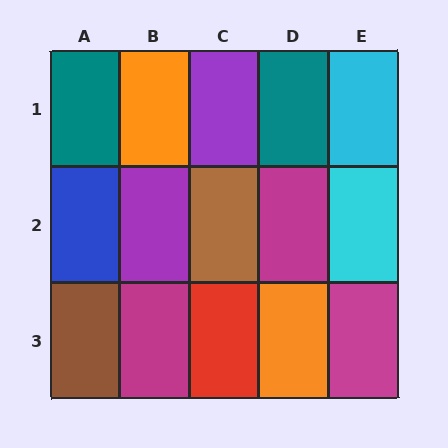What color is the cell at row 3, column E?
Magenta.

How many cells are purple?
2 cells are purple.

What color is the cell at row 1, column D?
Teal.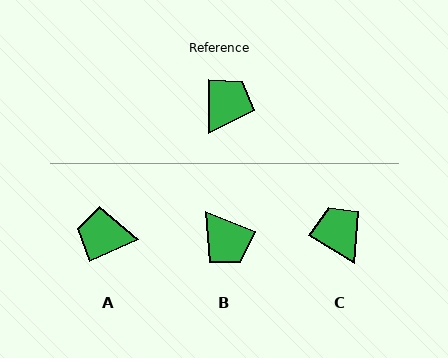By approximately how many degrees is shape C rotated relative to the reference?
Approximately 59 degrees counter-clockwise.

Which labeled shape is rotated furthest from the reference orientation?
A, about 114 degrees away.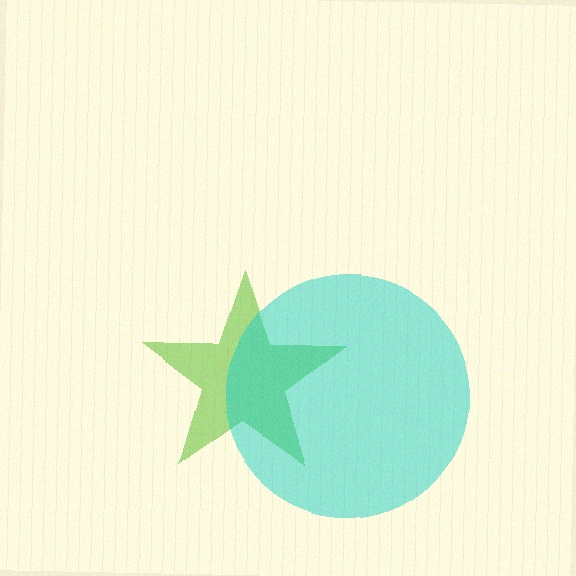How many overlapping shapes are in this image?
There are 2 overlapping shapes in the image.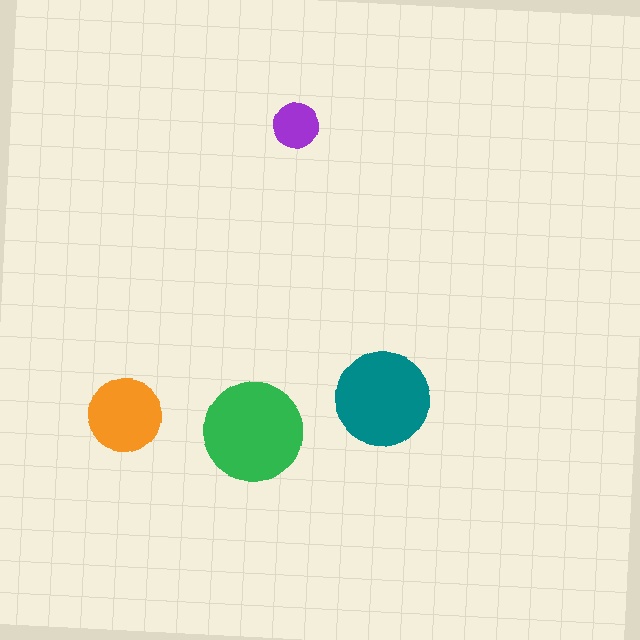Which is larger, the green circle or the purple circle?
The green one.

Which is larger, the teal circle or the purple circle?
The teal one.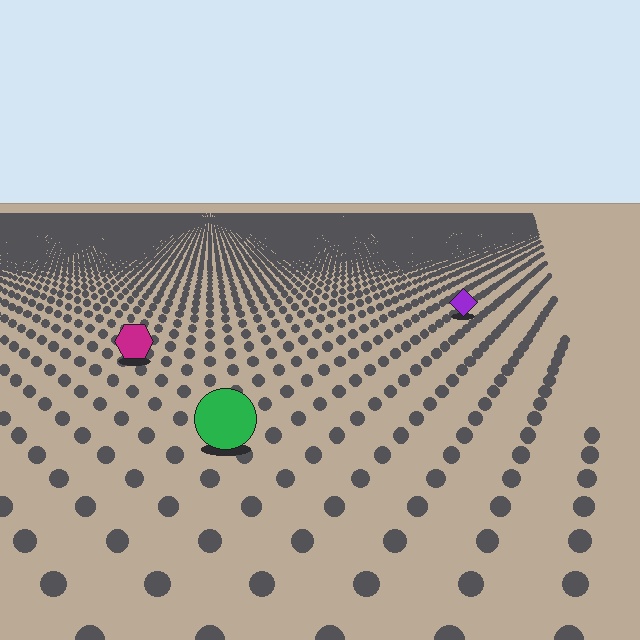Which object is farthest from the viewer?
The purple diamond is farthest from the viewer. It appears smaller and the ground texture around it is denser.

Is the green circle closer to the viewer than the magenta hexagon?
Yes. The green circle is closer — you can tell from the texture gradient: the ground texture is coarser near it.